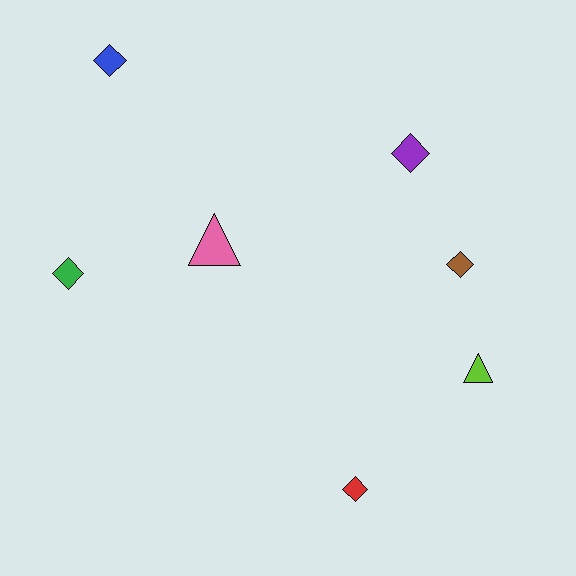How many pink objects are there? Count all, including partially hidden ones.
There is 1 pink object.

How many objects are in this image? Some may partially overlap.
There are 7 objects.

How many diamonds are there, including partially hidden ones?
There are 5 diamonds.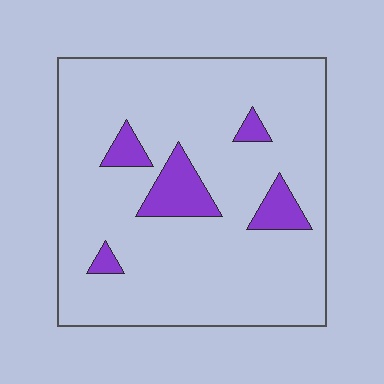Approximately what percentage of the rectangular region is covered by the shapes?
Approximately 10%.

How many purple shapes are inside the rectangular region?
5.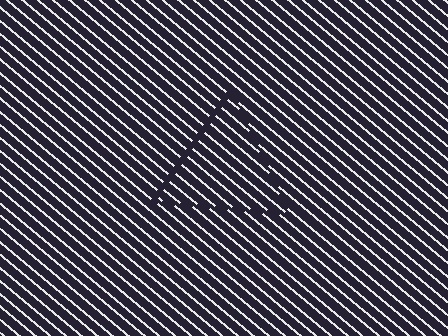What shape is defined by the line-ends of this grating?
An illusory triangle. The interior of the shape contains the same grating, shifted by half a period — the contour is defined by the phase discontinuity where line-ends from the inner and outer gratings abut.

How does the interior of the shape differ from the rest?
The interior of the shape contains the same grating, shifted by half a period — the contour is defined by the phase discontinuity where line-ends from the inner and outer gratings abut.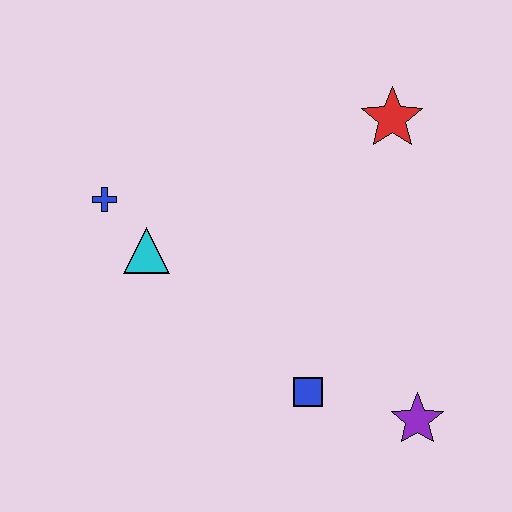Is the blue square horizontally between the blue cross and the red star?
Yes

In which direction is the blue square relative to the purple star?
The blue square is to the left of the purple star.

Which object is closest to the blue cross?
The cyan triangle is closest to the blue cross.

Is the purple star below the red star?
Yes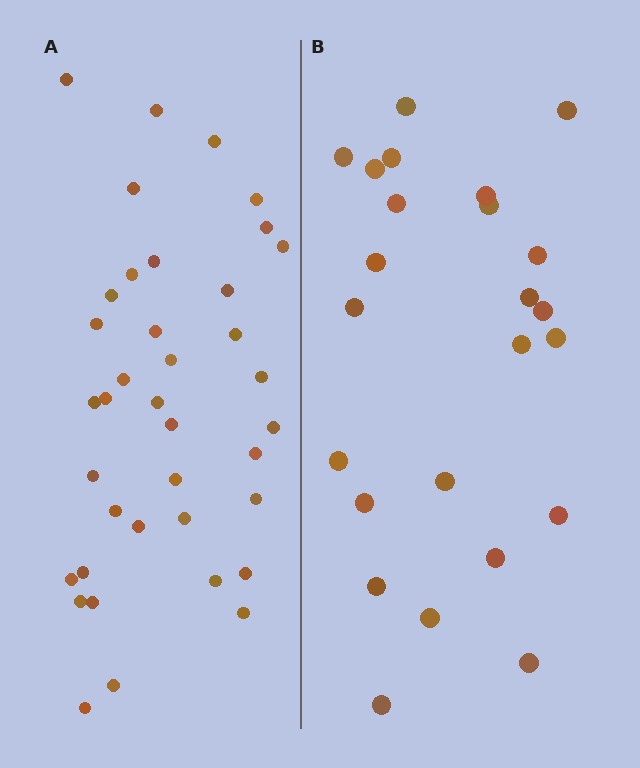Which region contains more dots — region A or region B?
Region A (the left region) has more dots.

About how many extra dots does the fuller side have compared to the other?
Region A has approximately 15 more dots than region B.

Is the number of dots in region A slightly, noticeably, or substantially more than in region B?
Region A has substantially more. The ratio is roughly 1.6 to 1.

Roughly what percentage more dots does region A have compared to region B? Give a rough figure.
About 60% more.